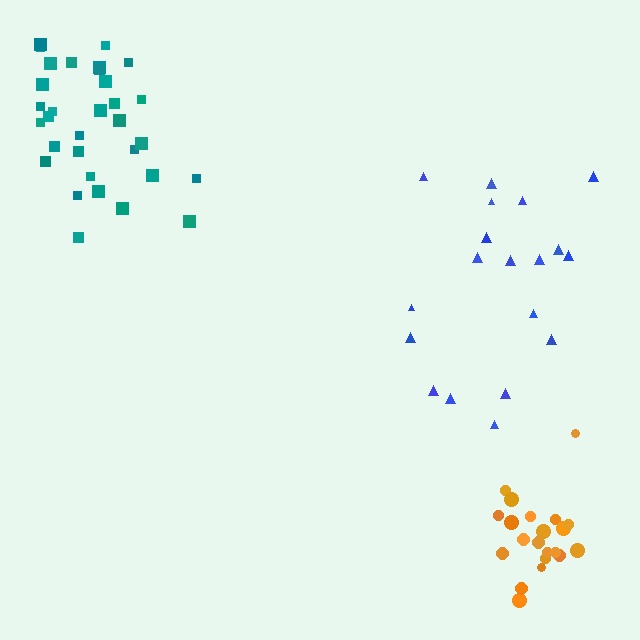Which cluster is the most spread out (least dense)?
Blue.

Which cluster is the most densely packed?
Orange.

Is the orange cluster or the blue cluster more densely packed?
Orange.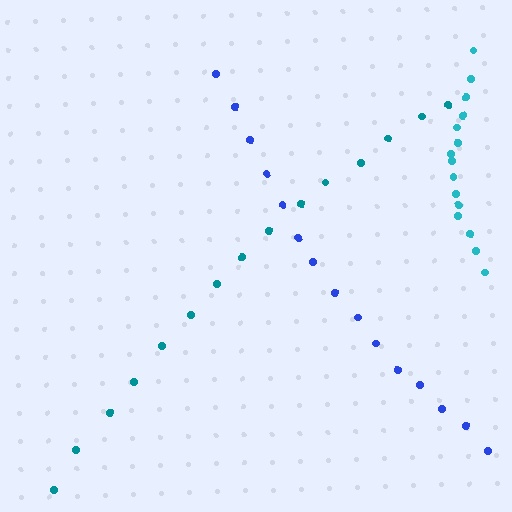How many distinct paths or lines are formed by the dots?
There are 3 distinct paths.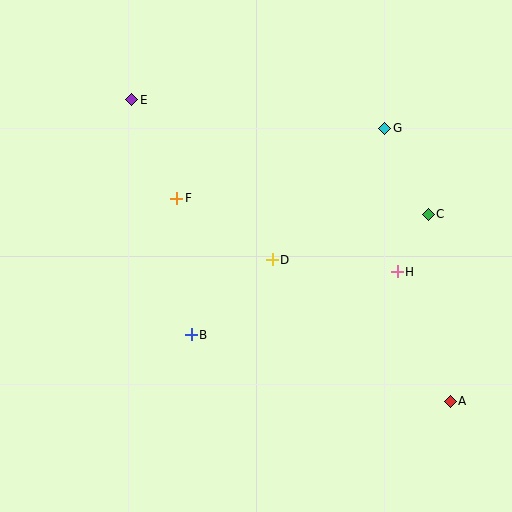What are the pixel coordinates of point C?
Point C is at (428, 214).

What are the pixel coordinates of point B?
Point B is at (191, 335).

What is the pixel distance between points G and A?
The distance between G and A is 280 pixels.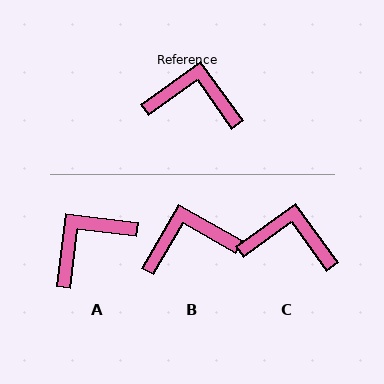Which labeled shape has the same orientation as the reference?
C.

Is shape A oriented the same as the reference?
No, it is off by about 47 degrees.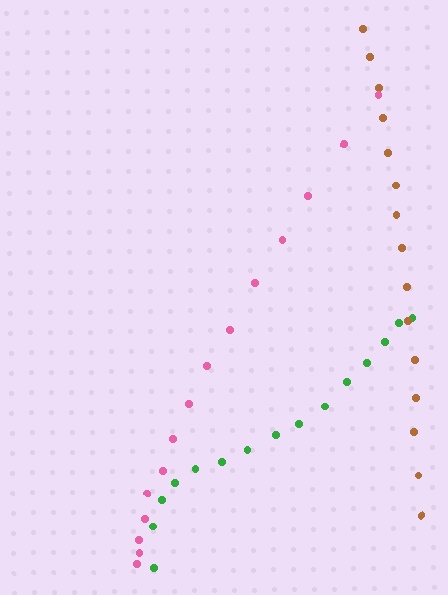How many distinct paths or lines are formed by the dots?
There are 3 distinct paths.